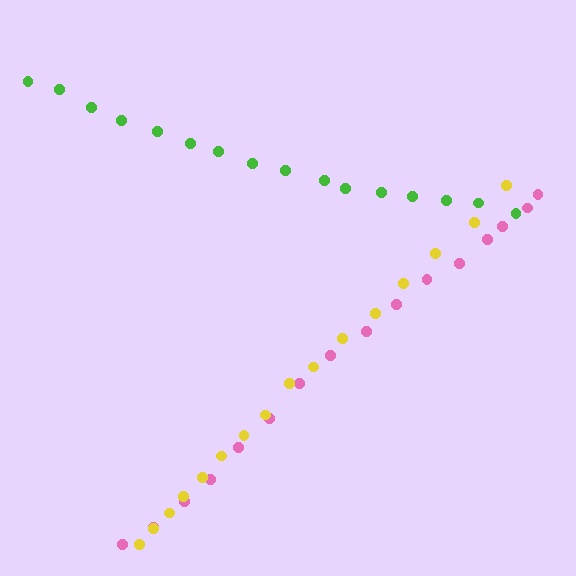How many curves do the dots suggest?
There are 3 distinct paths.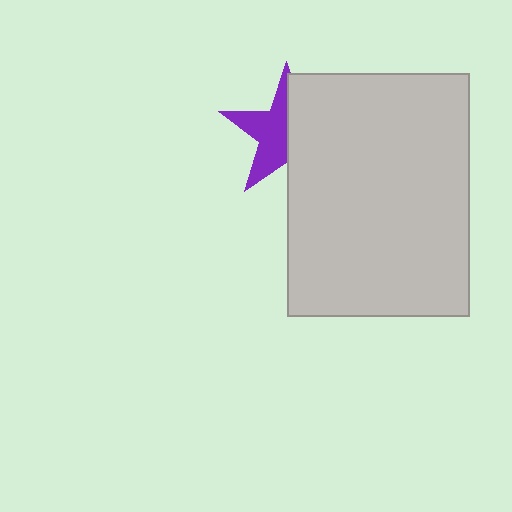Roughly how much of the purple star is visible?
About half of it is visible (roughly 51%).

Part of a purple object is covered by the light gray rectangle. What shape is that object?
It is a star.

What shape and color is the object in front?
The object in front is a light gray rectangle.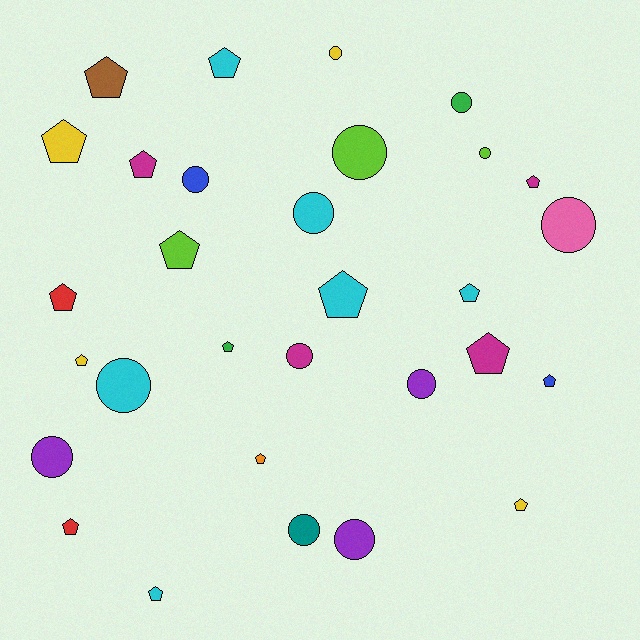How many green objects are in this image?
There are 2 green objects.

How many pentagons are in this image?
There are 17 pentagons.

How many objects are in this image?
There are 30 objects.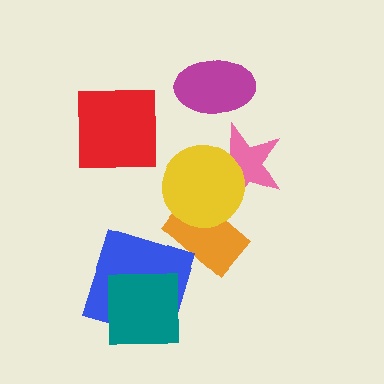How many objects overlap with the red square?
0 objects overlap with the red square.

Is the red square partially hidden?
No, no other shape covers it.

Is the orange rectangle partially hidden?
Yes, it is partially covered by another shape.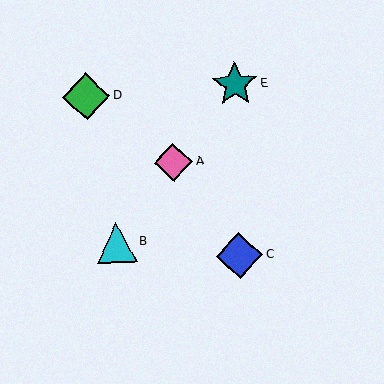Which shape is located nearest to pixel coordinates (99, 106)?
The green diamond (labeled D) at (86, 97) is nearest to that location.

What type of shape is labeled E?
Shape E is a teal star.